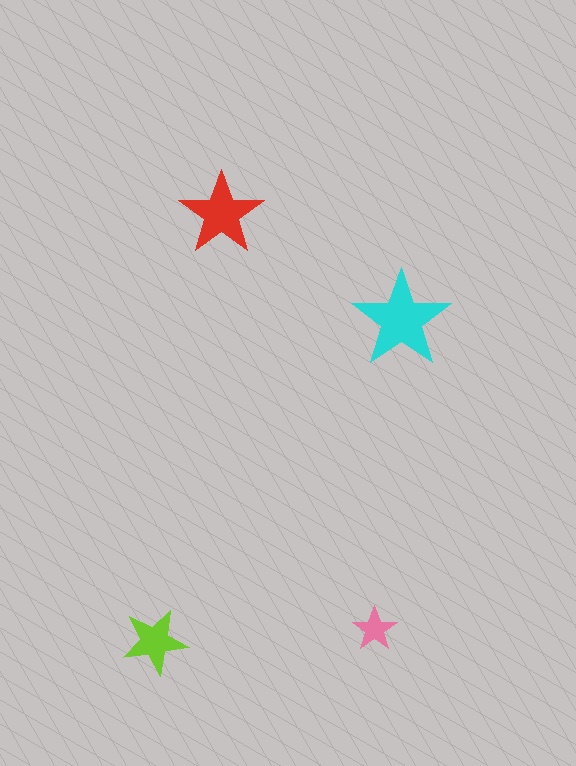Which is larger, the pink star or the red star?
The red one.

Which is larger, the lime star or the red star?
The red one.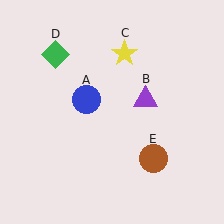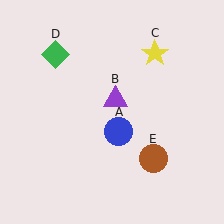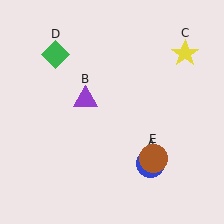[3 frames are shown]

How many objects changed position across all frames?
3 objects changed position: blue circle (object A), purple triangle (object B), yellow star (object C).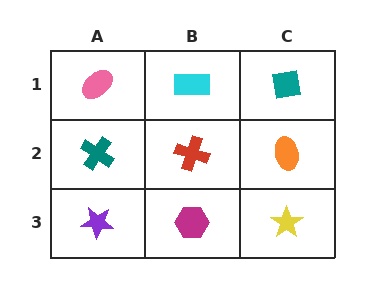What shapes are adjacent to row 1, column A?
A teal cross (row 2, column A), a cyan rectangle (row 1, column B).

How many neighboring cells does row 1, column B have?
3.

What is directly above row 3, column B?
A red cross.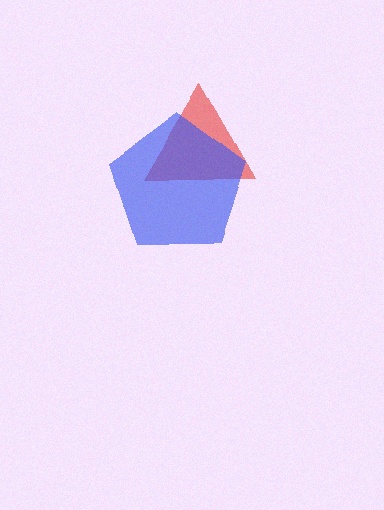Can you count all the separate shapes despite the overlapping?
Yes, there are 2 separate shapes.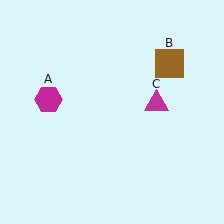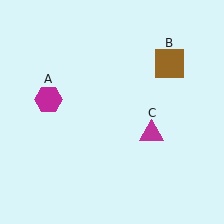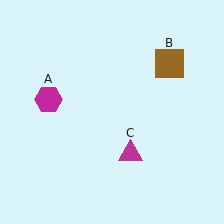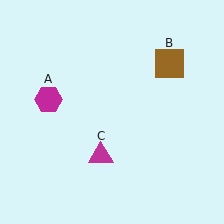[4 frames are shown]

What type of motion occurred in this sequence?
The magenta triangle (object C) rotated clockwise around the center of the scene.